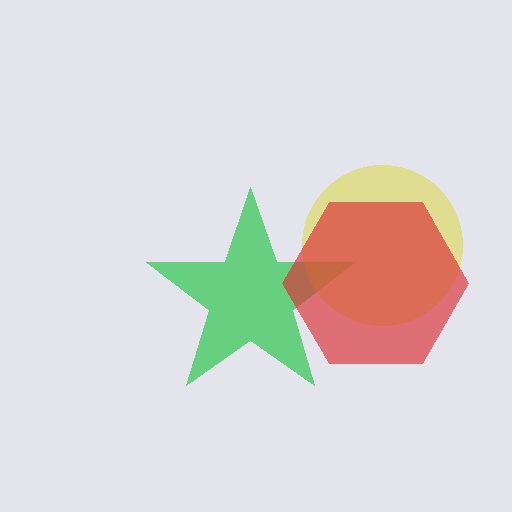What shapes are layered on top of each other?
The layered shapes are: a green star, a yellow circle, a red hexagon.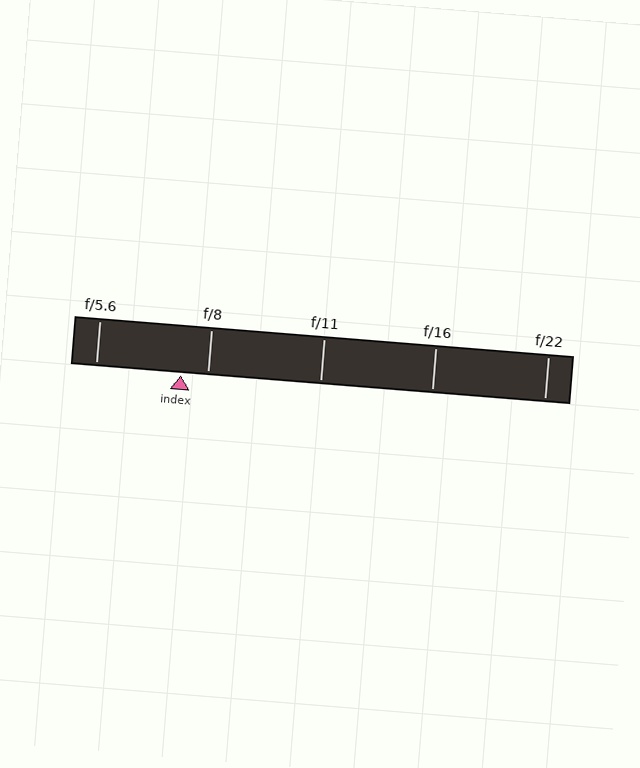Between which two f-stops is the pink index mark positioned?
The index mark is between f/5.6 and f/8.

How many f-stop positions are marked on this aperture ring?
There are 5 f-stop positions marked.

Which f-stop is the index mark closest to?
The index mark is closest to f/8.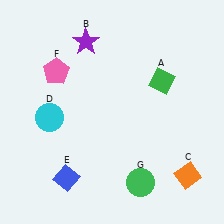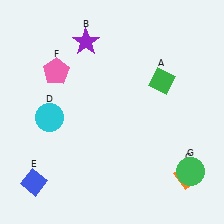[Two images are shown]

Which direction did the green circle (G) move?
The green circle (G) moved right.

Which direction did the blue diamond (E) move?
The blue diamond (E) moved left.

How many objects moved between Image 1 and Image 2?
2 objects moved between the two images.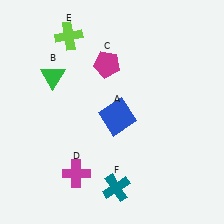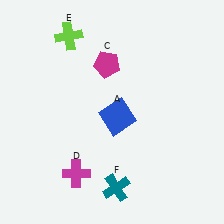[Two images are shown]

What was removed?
The green triangle (B) was removed in Image 2.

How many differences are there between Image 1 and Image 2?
There is 1 difference between the two images.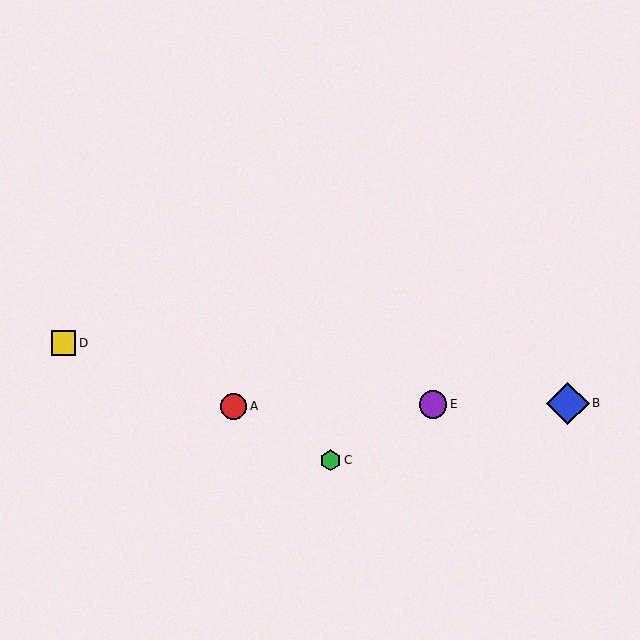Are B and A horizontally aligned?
Yes, both are at y≈403.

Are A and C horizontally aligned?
No, A is at y≈406 and C is at y≈460.